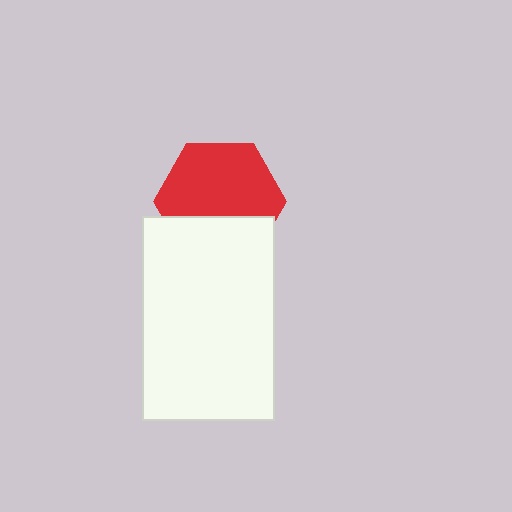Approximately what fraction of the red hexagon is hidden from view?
Roughly 35% of the red hexagon is hidden behind the white rectangle.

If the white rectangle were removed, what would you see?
You would see the complete red hexagon.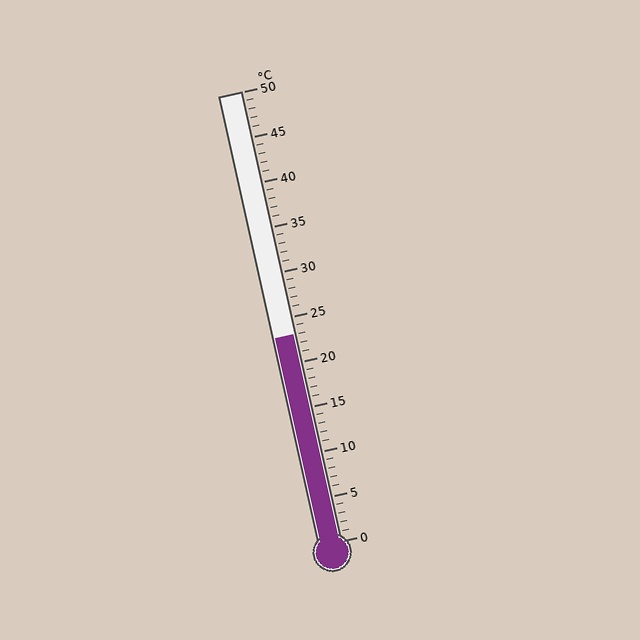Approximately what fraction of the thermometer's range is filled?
The thermometer is filled to approximately 45% of its range.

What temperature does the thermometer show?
The thermometer shows approximately 23°C.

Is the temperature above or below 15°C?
The temperature is above 15°C.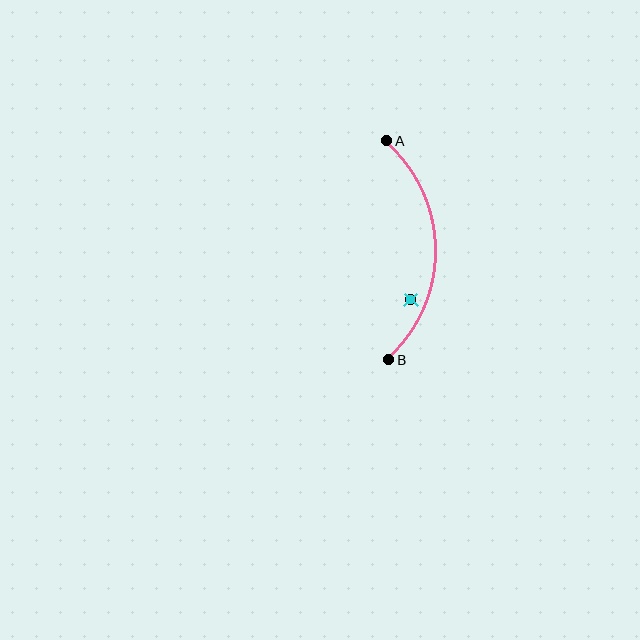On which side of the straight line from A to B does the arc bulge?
The arc bulges to the right of the straight line connecting A and B.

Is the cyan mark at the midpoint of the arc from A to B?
No — the cyan mark does not lie on the arc at all. It sits slightly inside the curve.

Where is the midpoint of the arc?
The arc midpoint is the point on the curve farthest from the straight line joining A and B. It sits to the right of that line.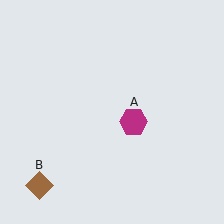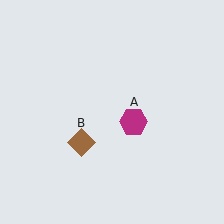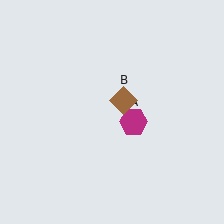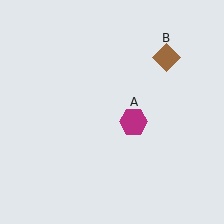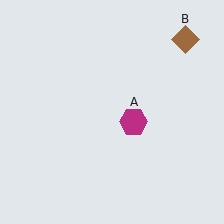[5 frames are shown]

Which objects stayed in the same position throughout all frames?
Magenta hexagon (object A) remained stationary.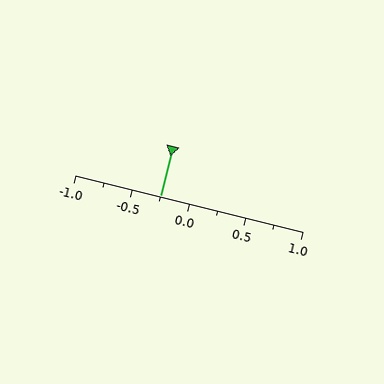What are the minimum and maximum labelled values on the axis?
The axis runs from -1.0 to 1.0.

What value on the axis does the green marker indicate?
The marker indicates approximately -0.25.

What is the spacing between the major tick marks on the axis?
The major ticks are spaced 0.5 apart.